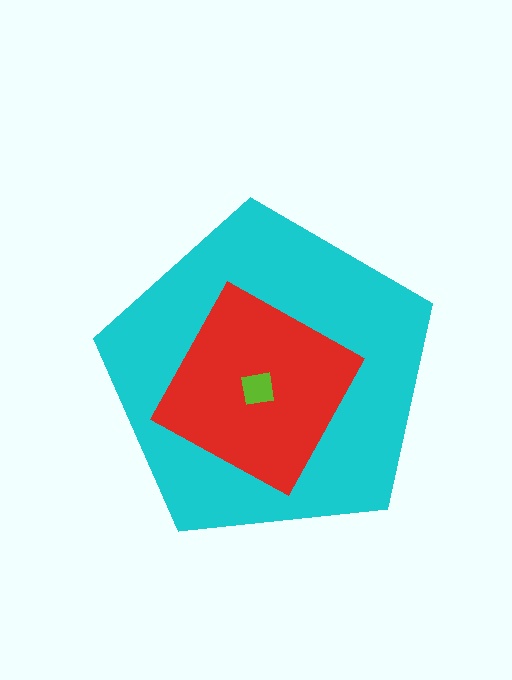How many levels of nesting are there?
3.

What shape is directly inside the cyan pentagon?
The red square.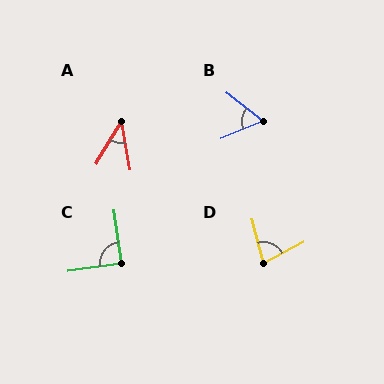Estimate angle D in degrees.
Approximately 76 degrees.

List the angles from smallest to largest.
A (41°), B (60°), D (76°), C (90°).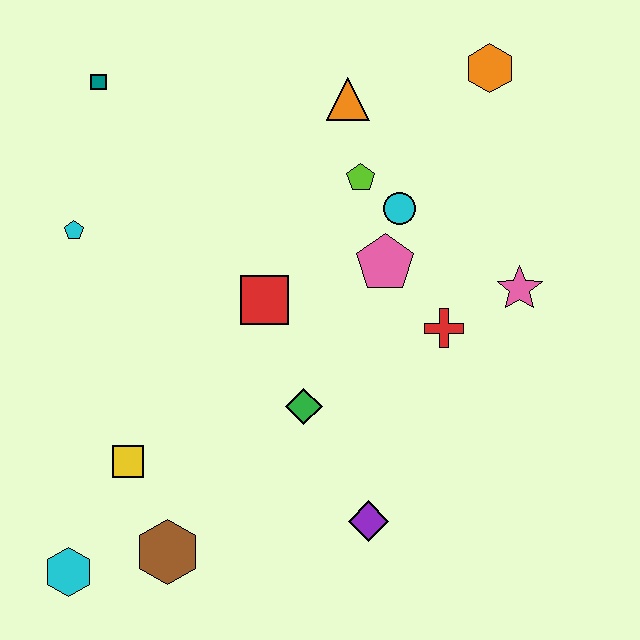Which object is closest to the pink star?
The red cross is closest to the pink star.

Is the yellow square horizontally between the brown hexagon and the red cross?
No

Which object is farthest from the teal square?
The purple diamond is farthest from the teal square.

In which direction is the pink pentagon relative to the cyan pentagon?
The pink pentagon is to the right of the cyan pentagon.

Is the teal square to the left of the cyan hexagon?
No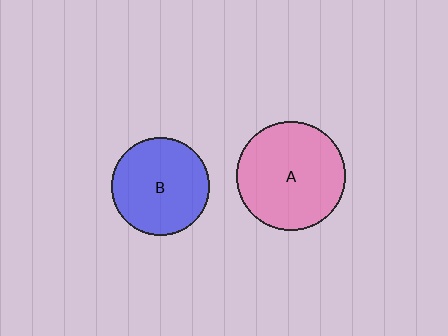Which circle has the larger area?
Circle A (pink).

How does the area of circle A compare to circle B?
Approximately 1.2 times.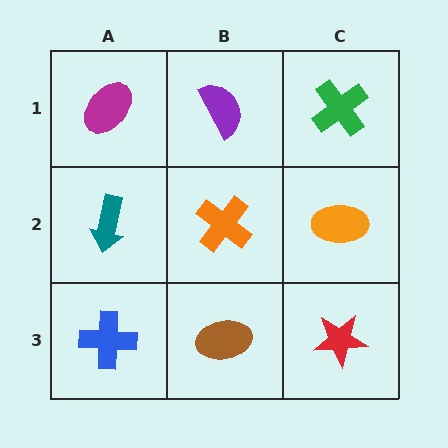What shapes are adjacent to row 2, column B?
A purple semicircle (row 1, column B), a brown ellipse (row 3, column B), a teal arrow (row 2, column A), an orange ellipse (row 2, column C).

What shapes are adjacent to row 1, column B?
An orange cross (row 2, column B), a magenta ellipse (row 1, column A), a green cross (row 1, column C).